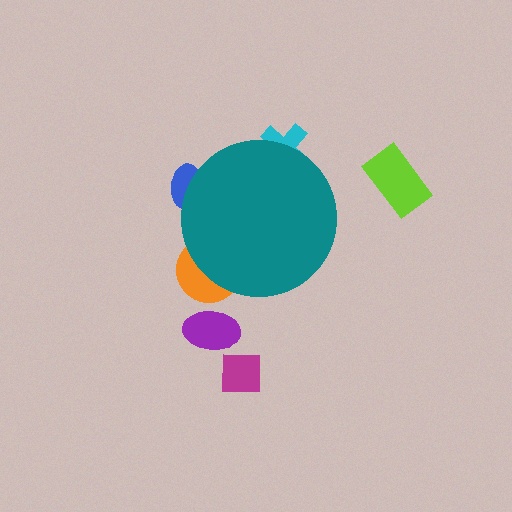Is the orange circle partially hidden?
Yes, the orange circle is partially hidden behind the teal circle.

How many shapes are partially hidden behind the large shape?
3 shapes are partially hidden.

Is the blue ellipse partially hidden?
Yes, the blue ellipse is partially hidden behind the teal circle.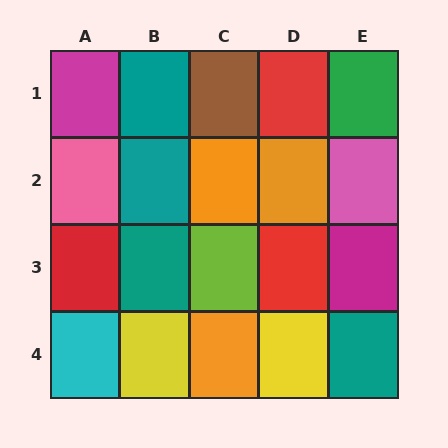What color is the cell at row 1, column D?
Red.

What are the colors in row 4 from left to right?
Cyan, yellow, orange, yellow, teal.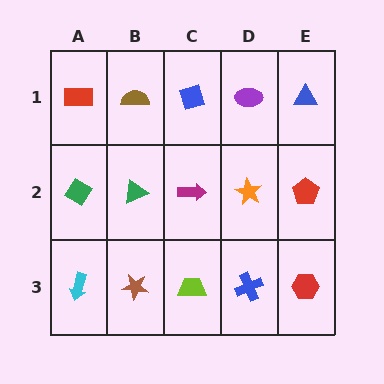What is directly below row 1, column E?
A red pentagon.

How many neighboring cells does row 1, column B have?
3.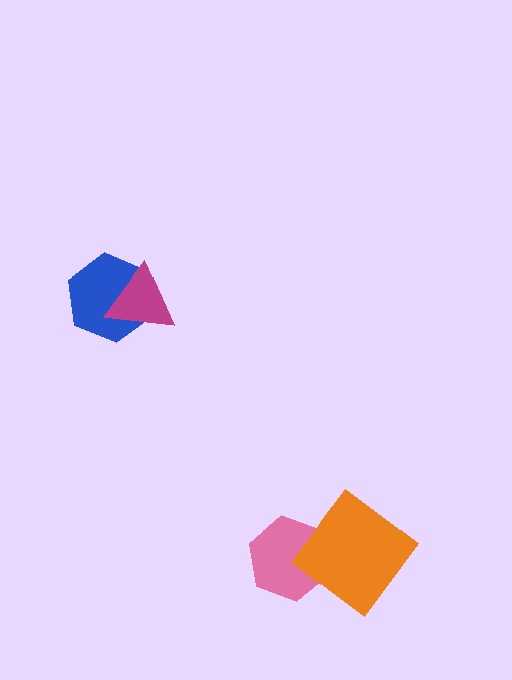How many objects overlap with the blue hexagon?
1 object overlaps with the blue hexagon.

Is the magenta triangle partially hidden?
No, no other shape covers it.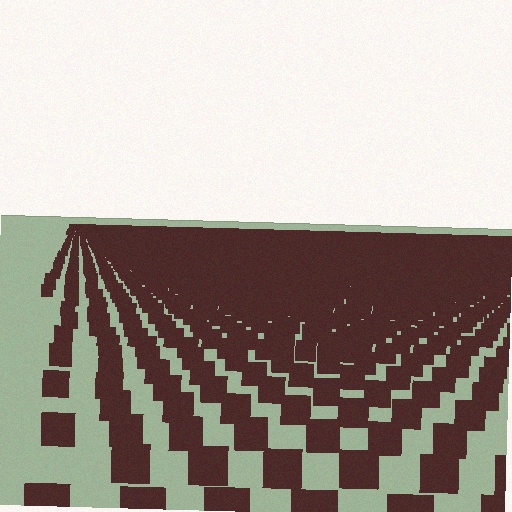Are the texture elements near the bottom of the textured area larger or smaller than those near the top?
Larger. Near the bottom, elements are closer to the viewer and appear at a bigger on-screen size.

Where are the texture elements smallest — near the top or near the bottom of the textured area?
Near the top.